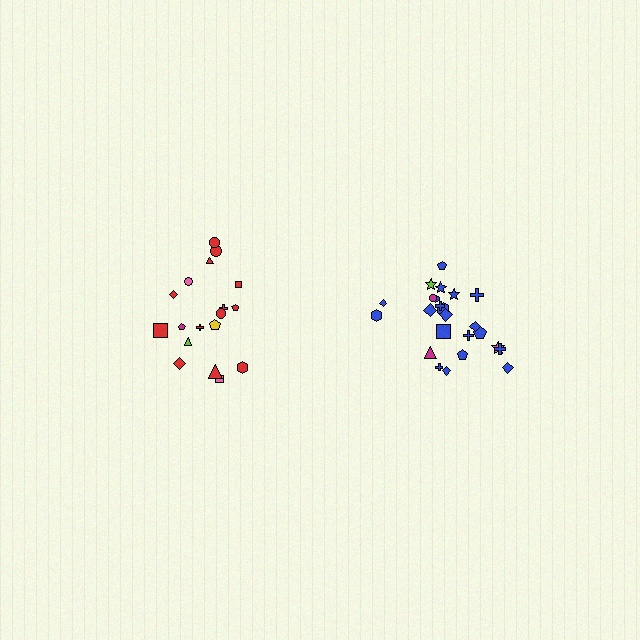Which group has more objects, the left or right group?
The right group.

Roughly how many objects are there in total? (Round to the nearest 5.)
Roughly 45 objects in total.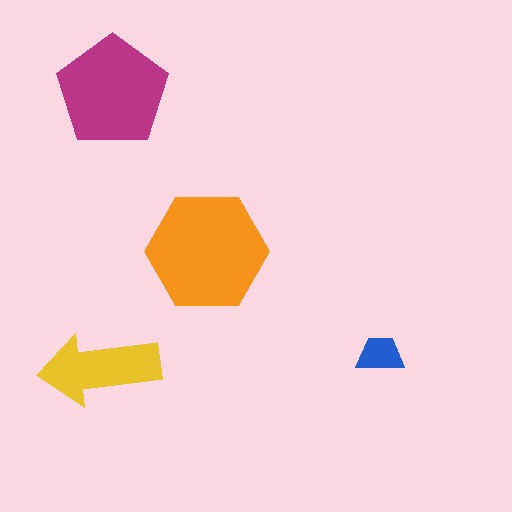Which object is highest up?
The magenta pentagon is topmost.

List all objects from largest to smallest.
The orange hexagon, the magenta pentagon, the yellow arrow, the blue trapezoid.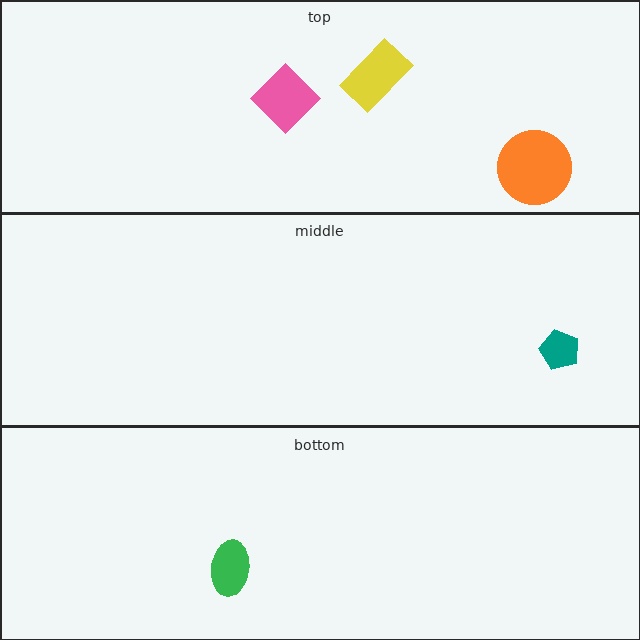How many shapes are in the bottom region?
1.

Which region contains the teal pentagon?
The middle region.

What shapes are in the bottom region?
The green ellipse.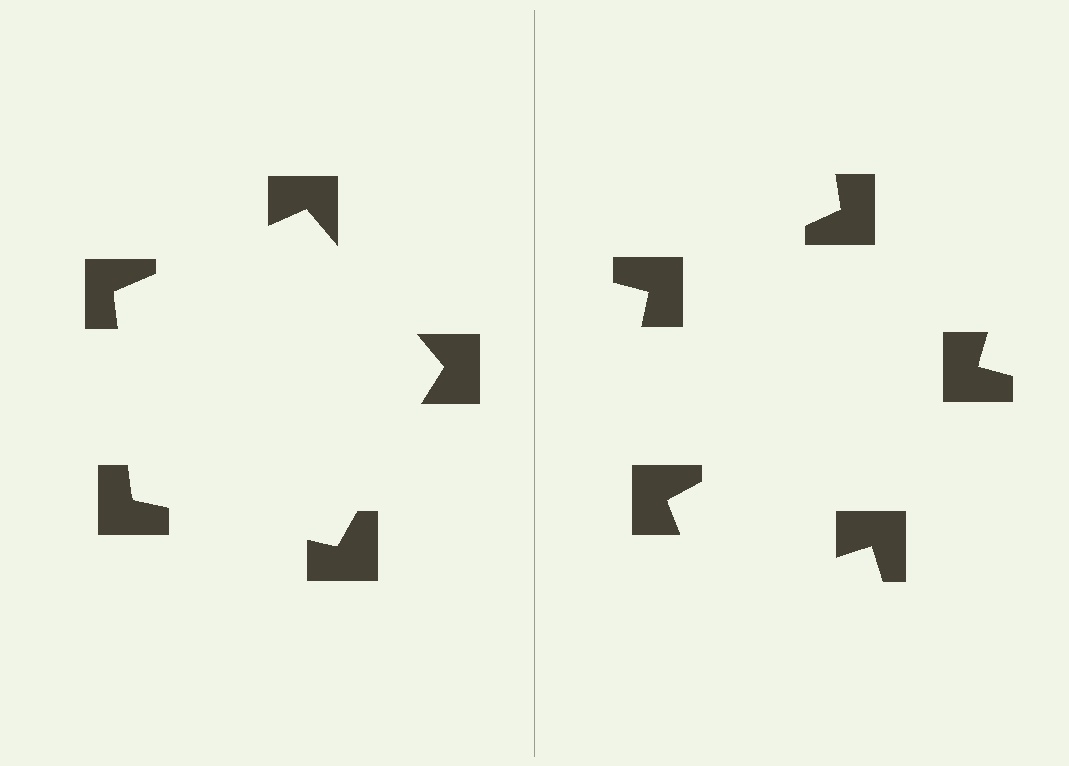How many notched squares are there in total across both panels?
10 — 5 on each side.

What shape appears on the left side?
An illusory pentagon.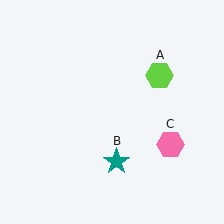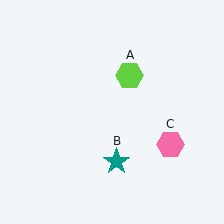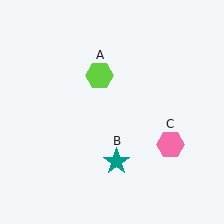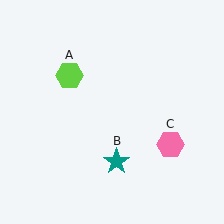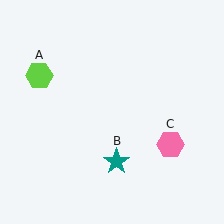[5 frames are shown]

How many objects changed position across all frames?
1 object changed position: lime hexagon (object A).